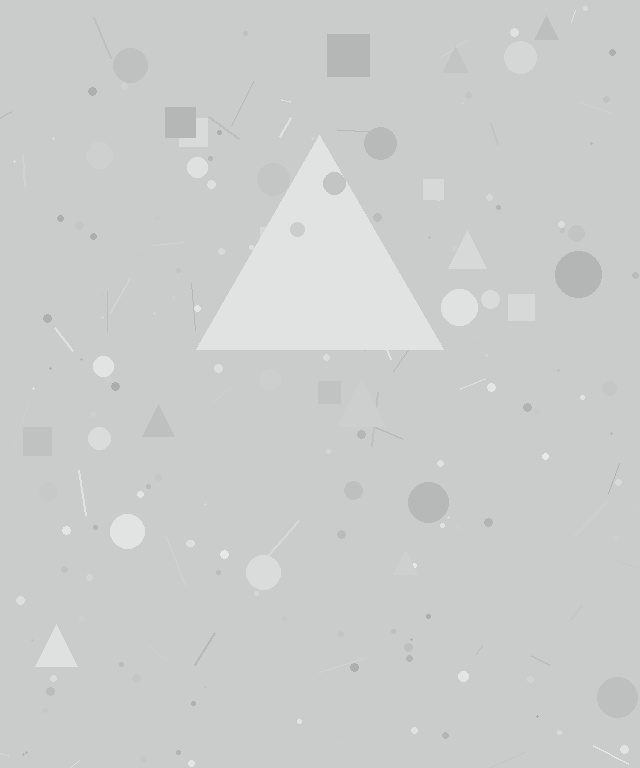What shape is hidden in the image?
A triangle is hidden in the image.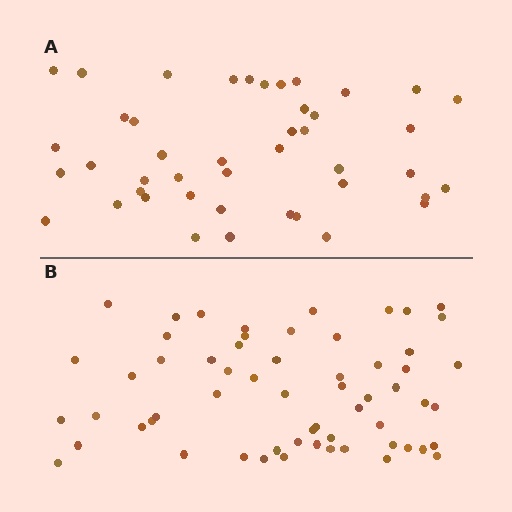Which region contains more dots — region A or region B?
Region B (the bottom region) has more dots.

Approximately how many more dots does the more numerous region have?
Region B has approximately 15 more dots than region A.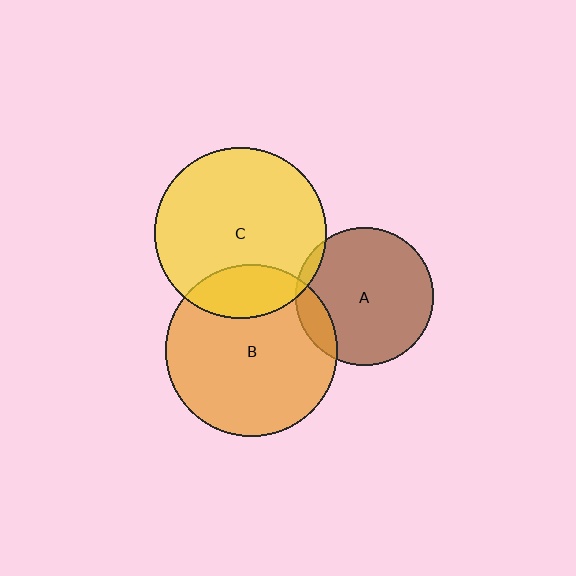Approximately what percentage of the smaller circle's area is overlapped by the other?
Approximately 20%.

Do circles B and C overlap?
Yes.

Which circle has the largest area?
Circle B (orange).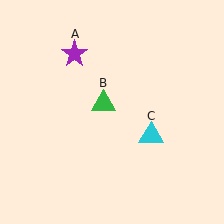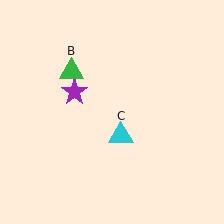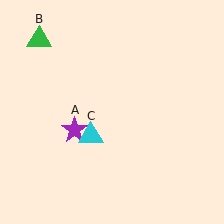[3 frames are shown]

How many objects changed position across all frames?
3 objects changed position: purple star (object A), green triangle (object B), cyan triangle (object C).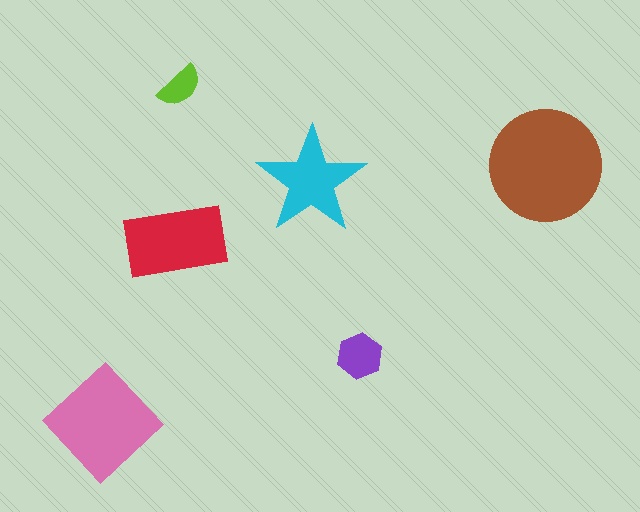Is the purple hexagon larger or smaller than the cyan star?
Smaller.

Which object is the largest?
The brown circle.